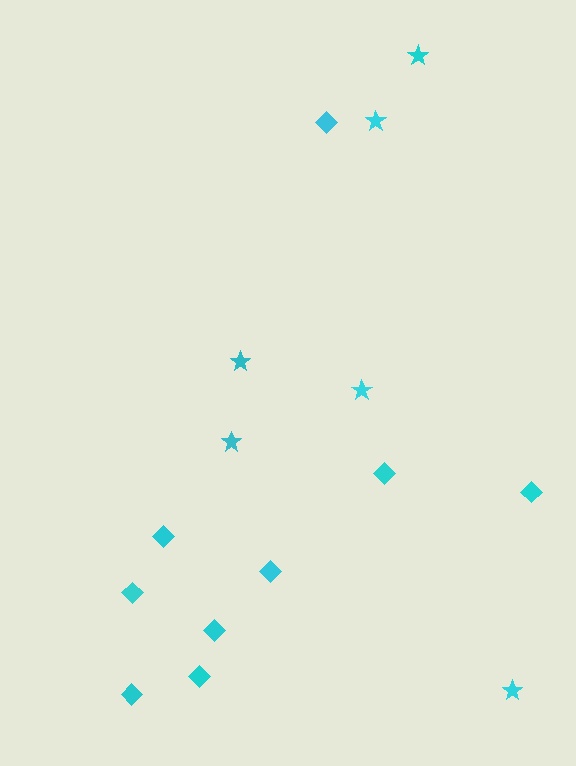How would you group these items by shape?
There are 2 groups: one group of diamonds (9) and one group of stars (6).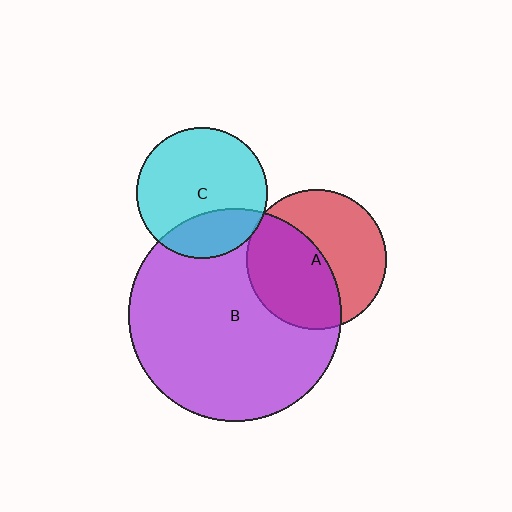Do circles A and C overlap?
Yes.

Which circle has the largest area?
Circle B (purple).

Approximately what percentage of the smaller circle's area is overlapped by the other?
Approximately 5%.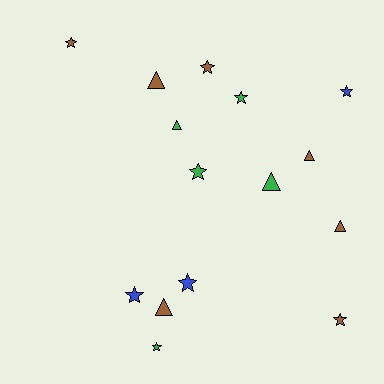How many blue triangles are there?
There are no blue triangles.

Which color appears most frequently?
Brown, with 7 objects.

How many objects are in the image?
There are 15 objects.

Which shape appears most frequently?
Star, with 9 objects.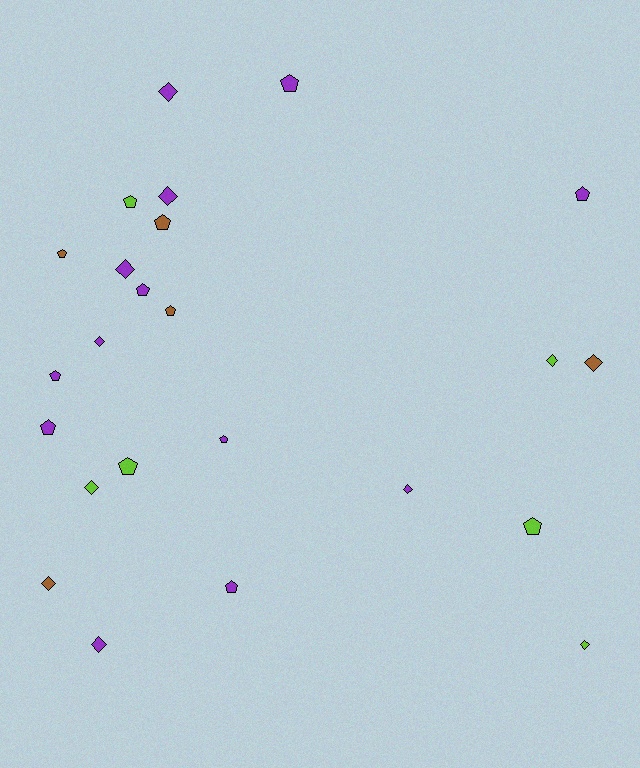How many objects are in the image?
There are 24 objects.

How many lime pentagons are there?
There are 3 lime pentagons.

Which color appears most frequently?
Purple, with 13 objects.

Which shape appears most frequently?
Pentagon, with 13 objects.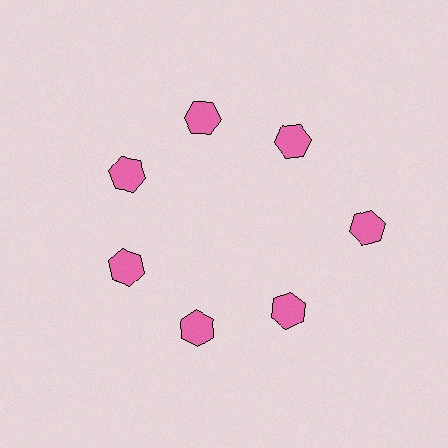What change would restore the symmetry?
The symmetry would be restored by moving it inward, back onto the ring so that all 7 hexagons sit at equal angles and equal distance from the center.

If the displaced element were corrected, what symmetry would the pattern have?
It would have 7-fold rotational symmetry — the pattern would map onto itself every 51 degrees.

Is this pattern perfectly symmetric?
No. The 7 pink hexagons are arranged in a ring, but one element near the 3 o'clock position is pushed outward from the center, breaking the 7-fold rotational symmetry.